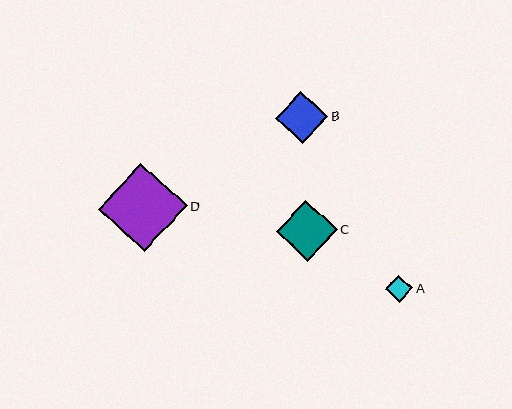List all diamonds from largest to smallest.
From largest to smallest: D, C, B, A.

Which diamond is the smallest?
Diamond A is the smallest with a size of approximately 27 pixels.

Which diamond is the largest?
Diamond D is the largest with a size of approximately 89 pixels.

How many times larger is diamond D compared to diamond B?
Diamond D is approximately 1.7 times the size of diamond B.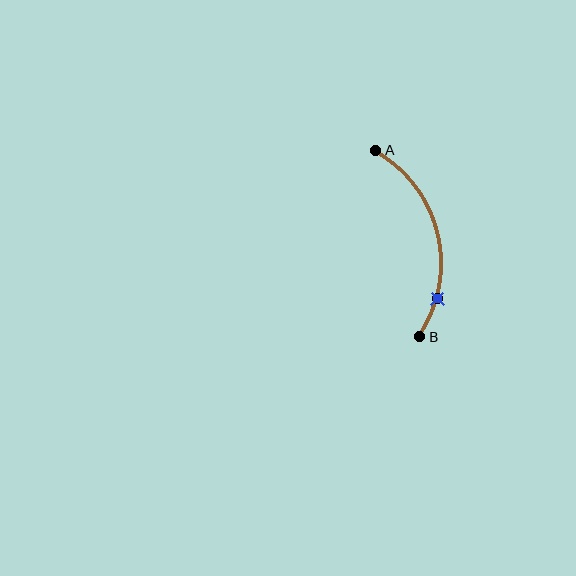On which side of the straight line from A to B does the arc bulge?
The arc bulges to the right of the straight line connecting A and B.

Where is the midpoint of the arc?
The arc midpoint is the point on the curve farthest from the straight line joining A and B. It sits to the right of that line.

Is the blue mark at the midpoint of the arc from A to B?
No. The blue mark lies on the arc but is closer to endpoint B. The arc midpoint would be at the point on the curve equidistant along the arc from both A and B.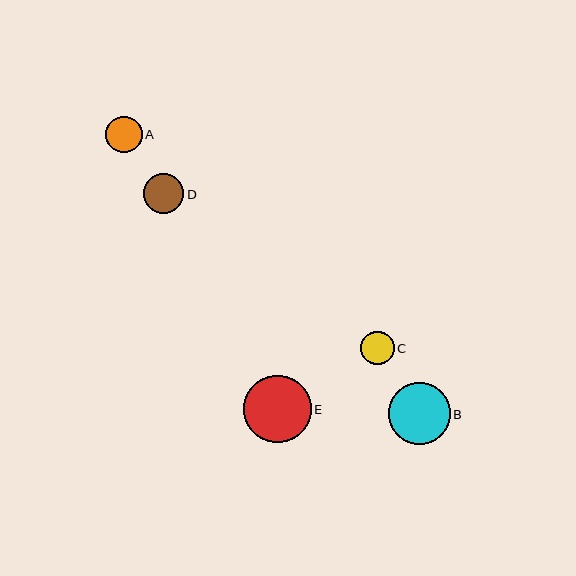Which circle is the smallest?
Circle C is the smallest with a size of approximately 33 pixels.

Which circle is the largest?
Circle E is the largest with a size of approximately 68 pixels.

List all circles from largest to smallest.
From largest to smallest: E, B, D, A, C.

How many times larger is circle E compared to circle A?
Circle E is approximately 1.9 times the size of circle A.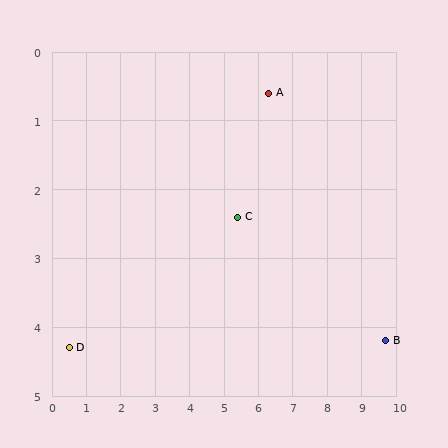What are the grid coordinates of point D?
Point D is at approximately (0.5, 4.3).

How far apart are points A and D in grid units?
Points A and D are about 6.9 grid units apart.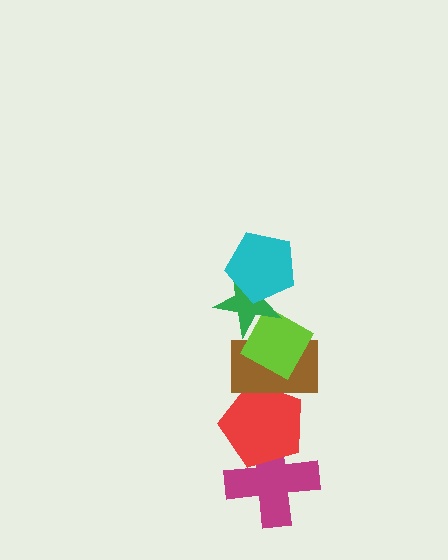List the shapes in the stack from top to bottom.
From top to bottom: the cyan pentagon, the green star, the lime diamond, the brown rectangle, the red pentagon, the magenta cross.